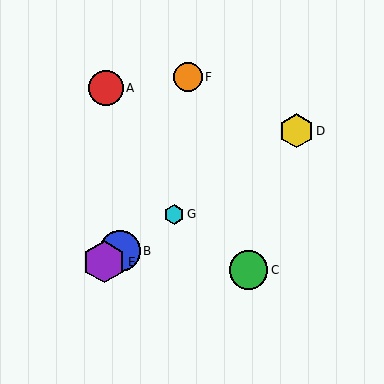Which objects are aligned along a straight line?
Objects B, D, E, G are aligned along a straight line.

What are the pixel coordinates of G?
Object G is at (174, 214).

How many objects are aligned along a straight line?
4 objects (B, D, E, G) are aligned along a straight line.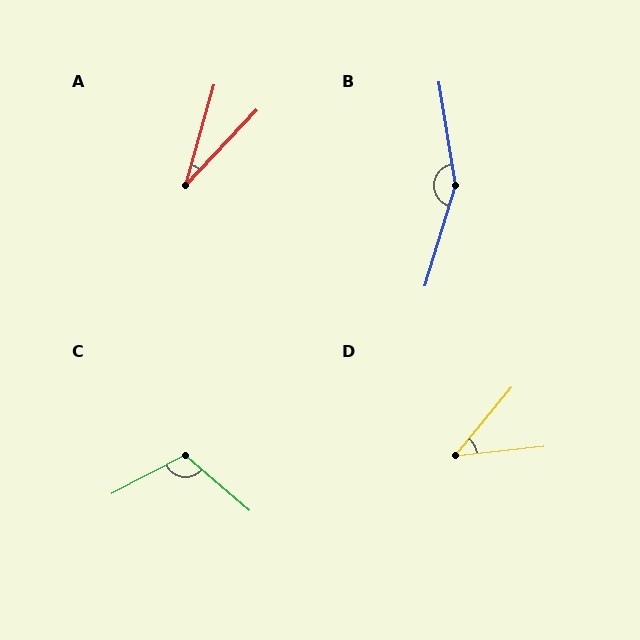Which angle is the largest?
B, at approximately 154 degrees.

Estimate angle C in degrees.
Approximately 111 degrees.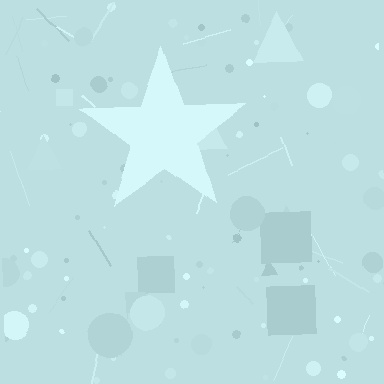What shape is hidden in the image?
A star is hidden in the image.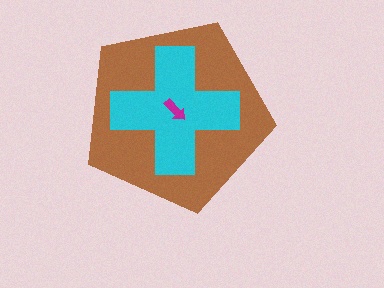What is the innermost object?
The magenta arrow.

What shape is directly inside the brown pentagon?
The cyan cross.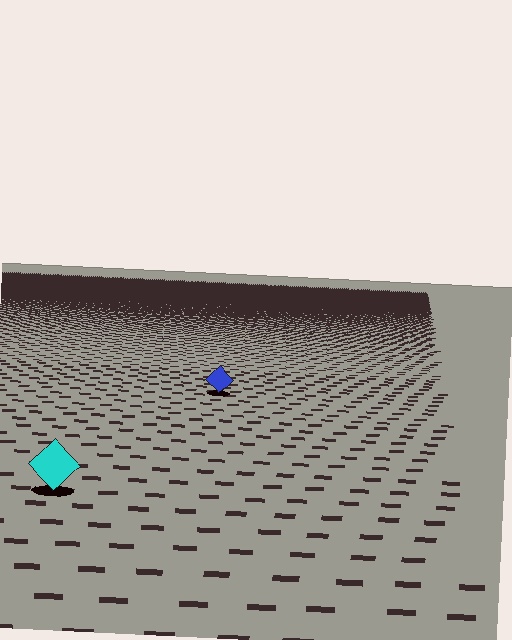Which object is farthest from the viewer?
The blue diamond is farthest from the viewer. It appears smaller and the ground texture around it is denser.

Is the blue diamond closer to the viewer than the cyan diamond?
No. The cyan diamond is closer — you can tell from the texture gradient: the ground texture is coarser near it.